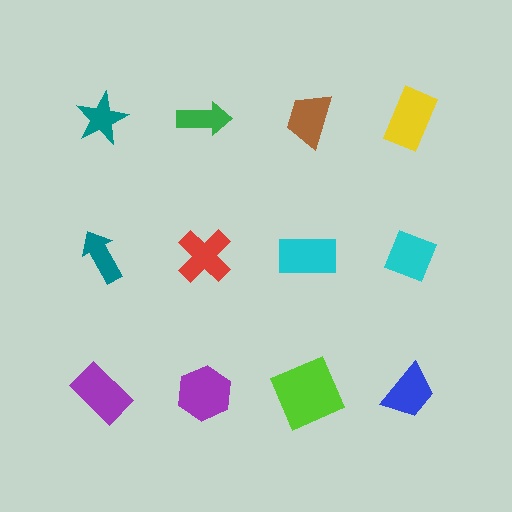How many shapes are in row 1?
4 shapes.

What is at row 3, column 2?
A purple hexagon.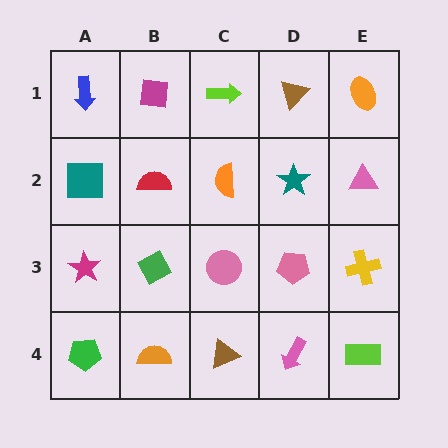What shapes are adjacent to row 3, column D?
A teal star (row 2, column D), a pink arrow (row 4, column D), a pink circle (row 3, column C), a yellow cross (row 3, column E).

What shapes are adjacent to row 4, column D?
A pink pentagon (row 3, column D), a brown triangle (row 4, column C), a lime rectangle (row 4, column E).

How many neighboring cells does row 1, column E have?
2.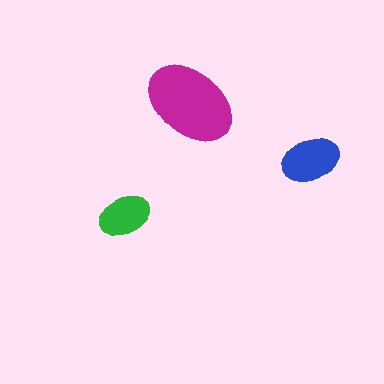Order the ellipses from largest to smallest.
the magenta one, the blue one, the green one.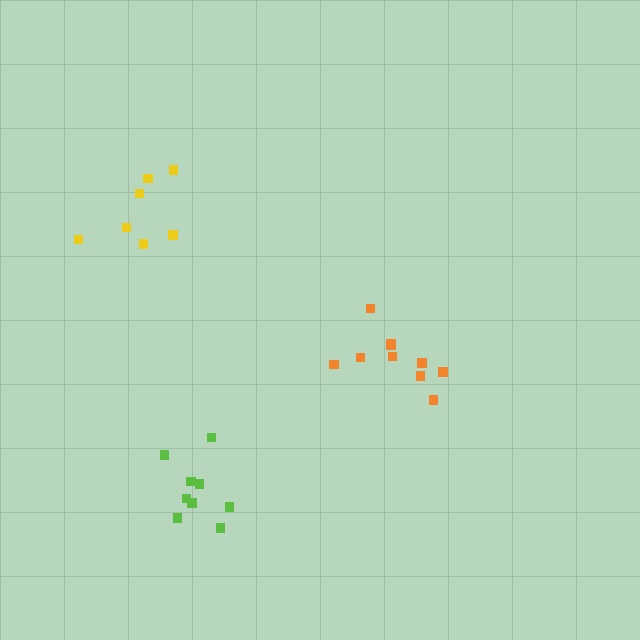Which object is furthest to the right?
The orange cluster is rightmost.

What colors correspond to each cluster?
The clusters are colored: yellow, lime, orange.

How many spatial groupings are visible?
There are 3 spatial groupings.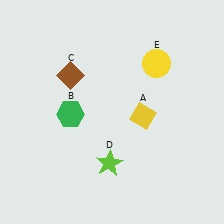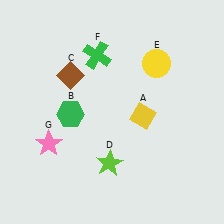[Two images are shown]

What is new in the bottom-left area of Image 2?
A pink star (G) was added in the bottom-left area of Image 2.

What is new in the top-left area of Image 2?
A green cross (F) was added in the top-left area of Image 2.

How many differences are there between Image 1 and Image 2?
There are 2 differences between the two images.